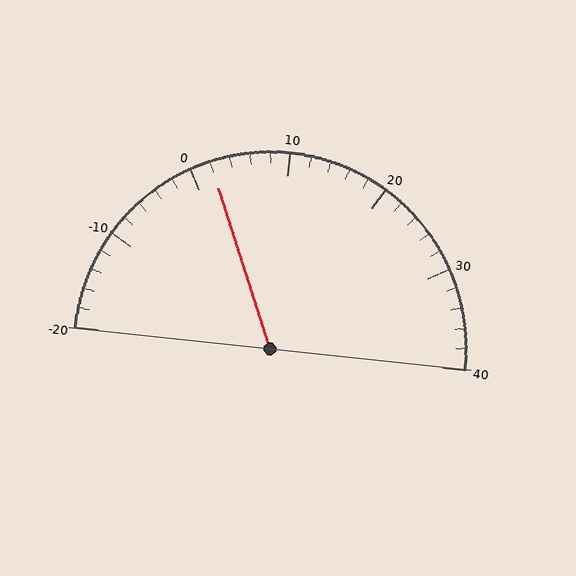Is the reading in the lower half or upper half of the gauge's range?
The reading is in the lower half of the range (-20 to 40).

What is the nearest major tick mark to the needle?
The nearest major tick mark is 0.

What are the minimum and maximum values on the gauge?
The gauge ranges from -20 to 40.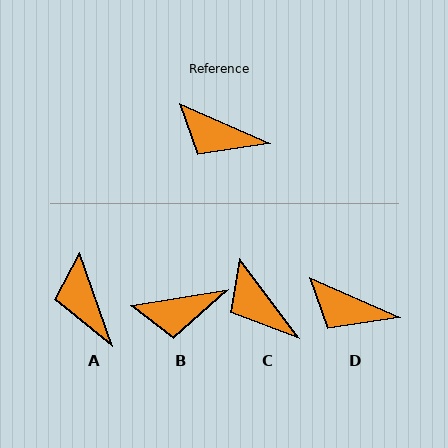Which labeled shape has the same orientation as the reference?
D.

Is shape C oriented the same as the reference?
No, it is off by about 29 degrees.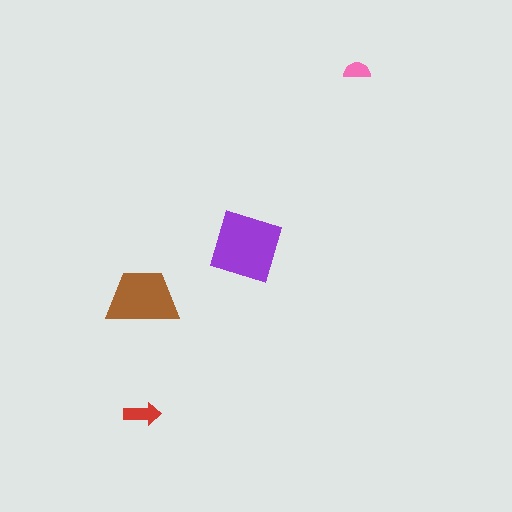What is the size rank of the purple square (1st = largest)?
1st.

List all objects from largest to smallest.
The purple square, the brown trapezoid, the red arrow, the pink semicircle.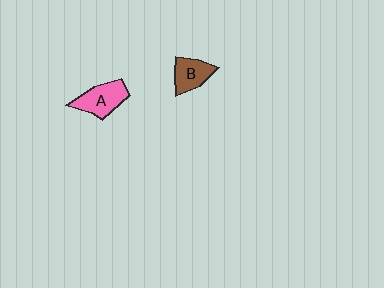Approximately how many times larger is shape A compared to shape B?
Approximately 1.3 times.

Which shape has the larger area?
Shape A (pink).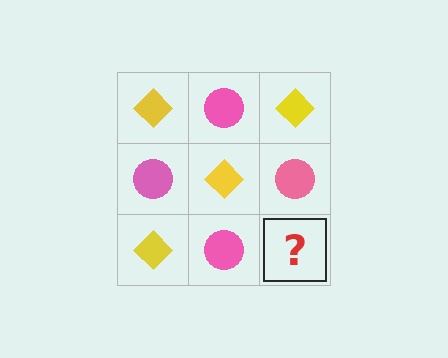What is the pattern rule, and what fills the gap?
The rule is that it alternates yellow diamond and pink circle in a checkerboard pattern. The gap should be filled with a yellow diamond.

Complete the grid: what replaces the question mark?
The question mark should be replaced with a yellow diamond.